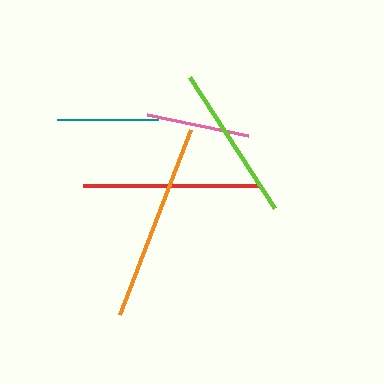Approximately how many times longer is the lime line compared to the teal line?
The lime line is approximately 1.5 times the length of the teal line.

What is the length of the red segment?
The red segment is approximately 177 pixels long.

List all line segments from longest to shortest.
From longest to shortest: orange, red, lime, pink, teal.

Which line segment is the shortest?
The teal line is the shortest at approximately 102 pixels.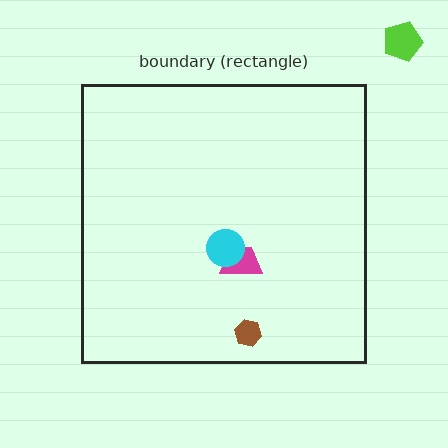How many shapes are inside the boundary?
3 inside, 1 outside.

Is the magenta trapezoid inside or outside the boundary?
Inside.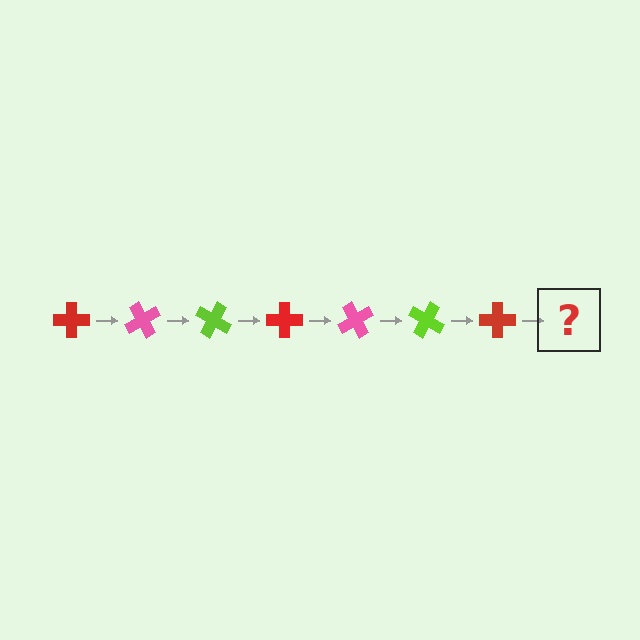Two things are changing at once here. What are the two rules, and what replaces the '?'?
The two rules are that it rotates 60 degrees each step and the color cycles through red, pink, and lime. The '?' should be a pink cross, rotated 420 degrees from the start.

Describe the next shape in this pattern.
It should be a pink cross, rotated 420 degrees from the start.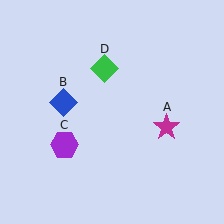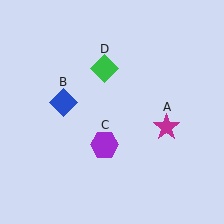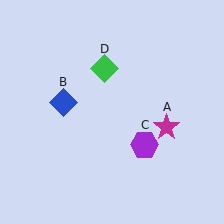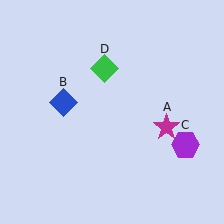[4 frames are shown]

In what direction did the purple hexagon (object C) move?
The purple hexagon (object C) moved right.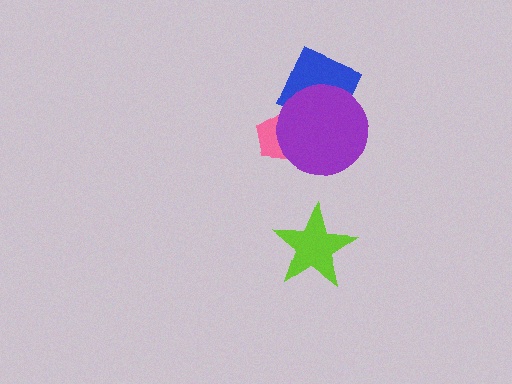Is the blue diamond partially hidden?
Yes, it is partially covered by another shape.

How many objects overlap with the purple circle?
2 objects overlap with the purple circle.